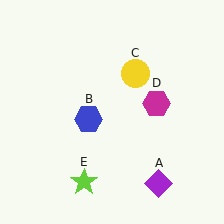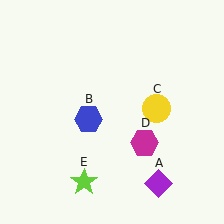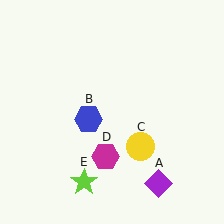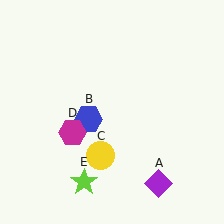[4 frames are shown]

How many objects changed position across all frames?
2 objects changed position: yellow circle (object C), magenta hexagon (object D).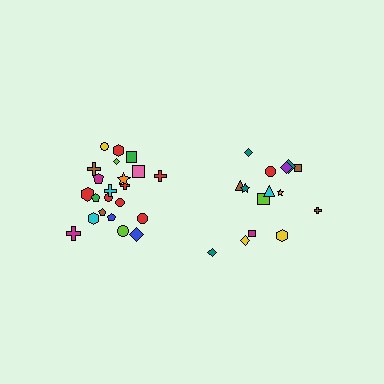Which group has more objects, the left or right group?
The left group.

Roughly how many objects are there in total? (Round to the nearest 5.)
Roughly 35 objects in total.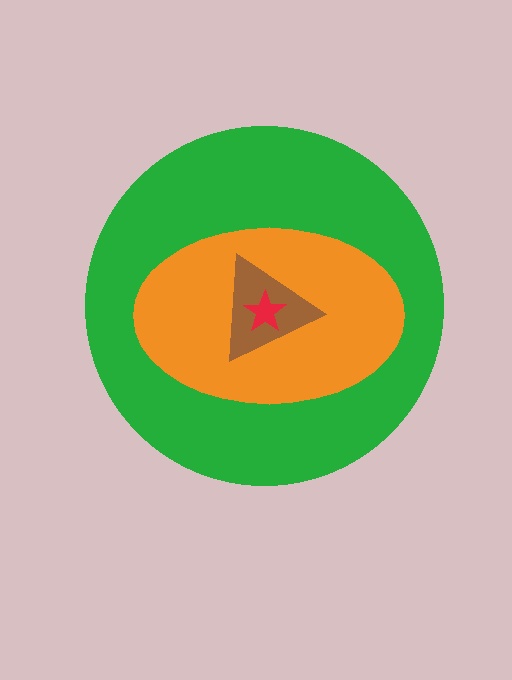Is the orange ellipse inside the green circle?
Yes.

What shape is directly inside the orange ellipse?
The brown triangle.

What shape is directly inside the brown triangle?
The red star.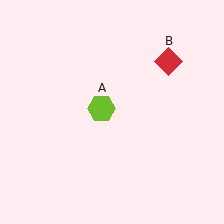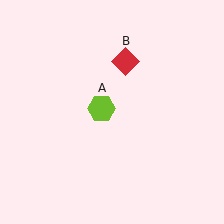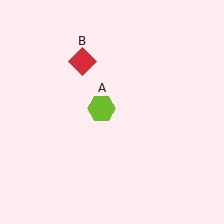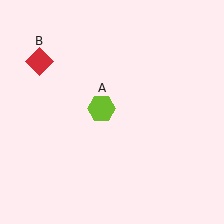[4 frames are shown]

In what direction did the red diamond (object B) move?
The red diamond (object B) moved left.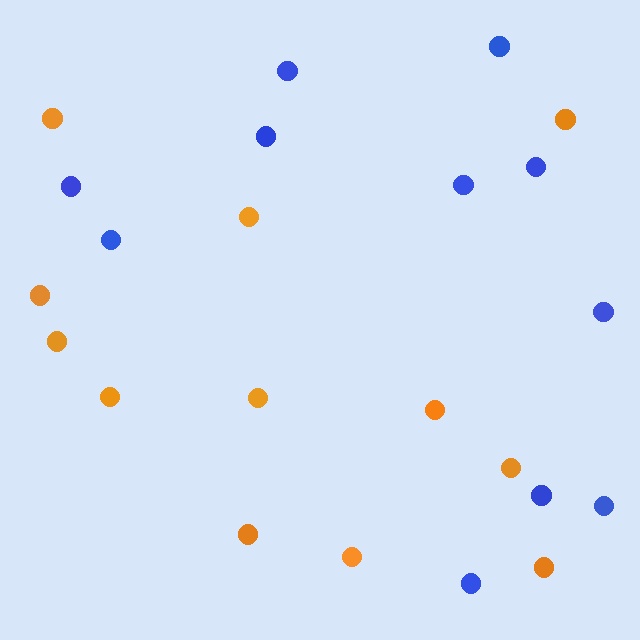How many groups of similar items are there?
There are 2 groups: one group of orange circles (12) and one group of blue circles (11).